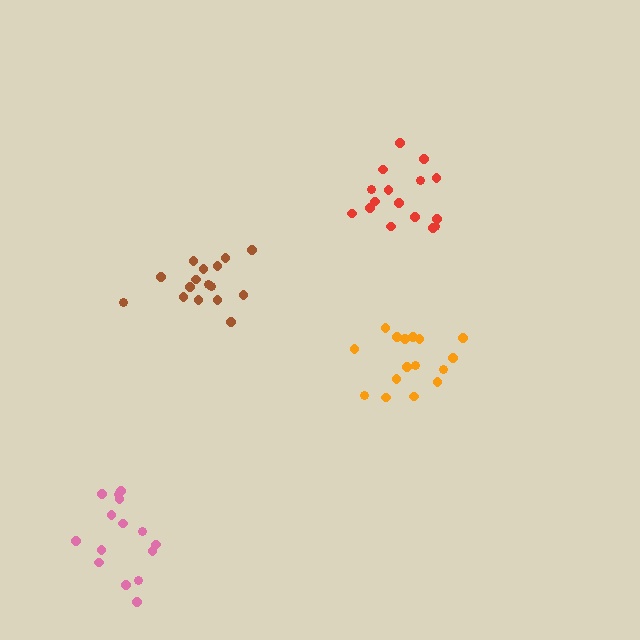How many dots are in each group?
Group 1: 16 dots, Group 2: 16 dots, Group 3: 15 dots, Group 4: 16 dots (63 total).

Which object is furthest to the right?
The red cluster is rightmost.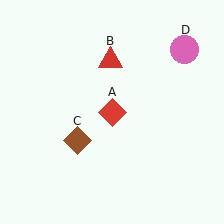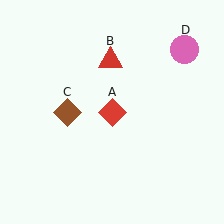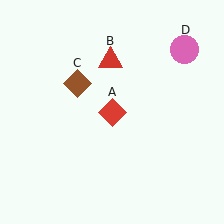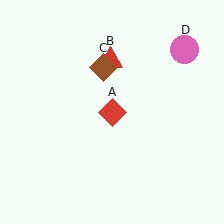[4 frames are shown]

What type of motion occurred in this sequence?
The brown diamond (object C) rotated clockwise around the center of the scene.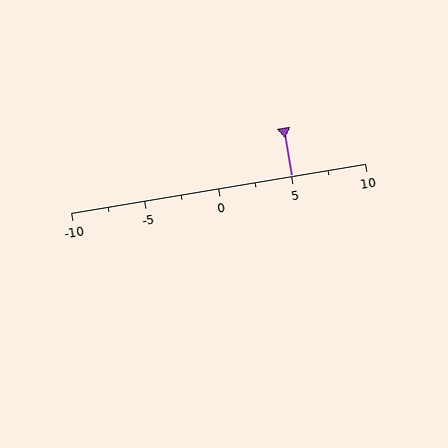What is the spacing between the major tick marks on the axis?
The major ticks are spaced 5 apart.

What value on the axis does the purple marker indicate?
The marker indicates approximately 5.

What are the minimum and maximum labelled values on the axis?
The axis runs from -10 to 10.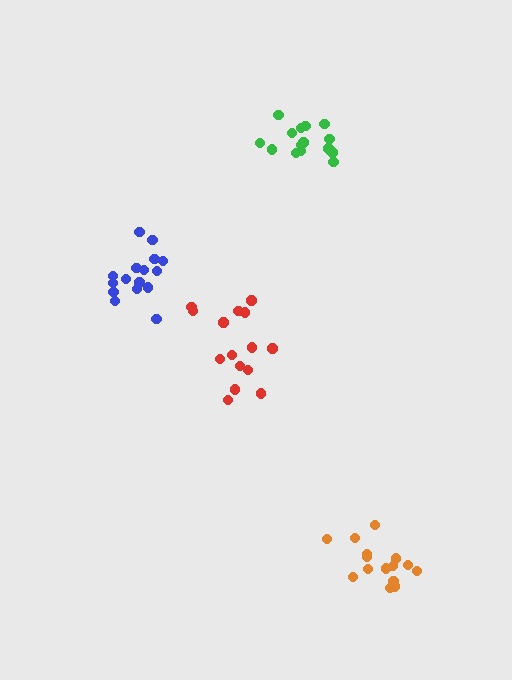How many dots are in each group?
Group 1: 16 dots, Group 2: 15 dots, Group 3: 15 dots, Group 4: 15 dots (61 total).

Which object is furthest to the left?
The blue cluster is leftmost.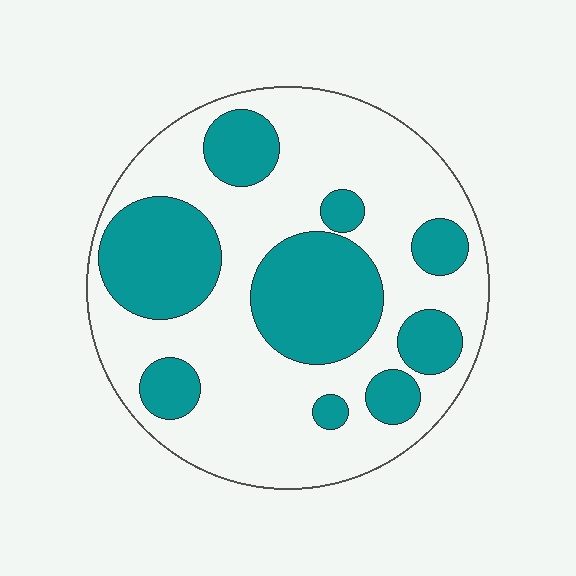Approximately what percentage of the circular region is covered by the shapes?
Approximately 35%.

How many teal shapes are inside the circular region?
9.